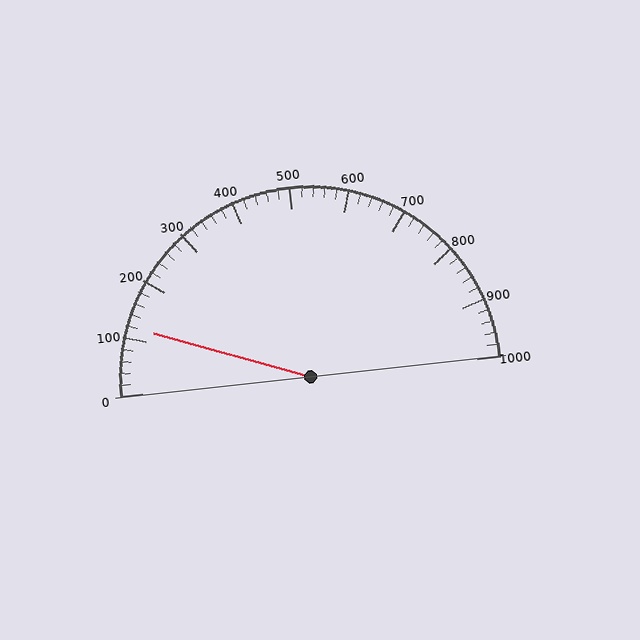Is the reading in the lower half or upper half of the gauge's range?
The reading is in the lower half of the range (0 to 1000).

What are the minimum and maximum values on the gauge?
The gauge ranges from 0 to 1000.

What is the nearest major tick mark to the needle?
The nearest major tick mark is 100.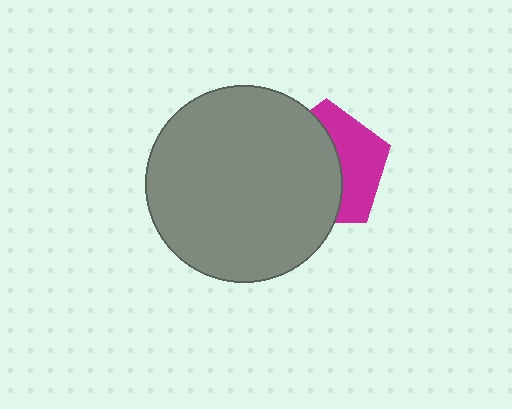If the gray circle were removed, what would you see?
You would see the complete magenta pentagon.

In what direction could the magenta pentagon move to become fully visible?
The magenta pentagon could move right. That would shift it out from behind the gray circle entirely.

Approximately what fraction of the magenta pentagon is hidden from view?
Roughly 58% of the magenta pentagon is hidden behind the gray circle.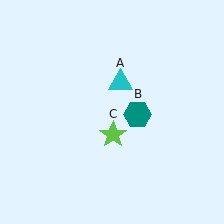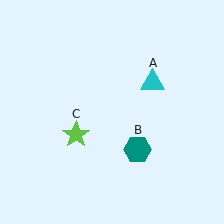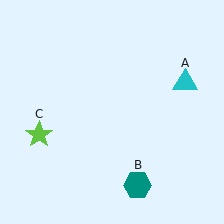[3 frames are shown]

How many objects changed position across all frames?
3 objects changed position: cyan triangle (object A), teal hexagon (object B), lime star (object C).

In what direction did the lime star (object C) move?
The lime star (object C) moved left.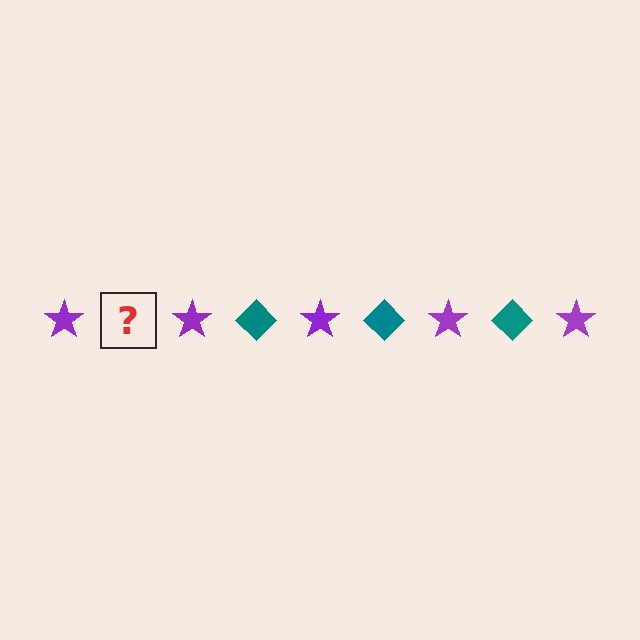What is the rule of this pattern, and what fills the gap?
The rule is that the pattern alternates between purple star and teal diamond. The gap should be filled with a teal diamond.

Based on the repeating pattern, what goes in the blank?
The blank should be a teal diamond.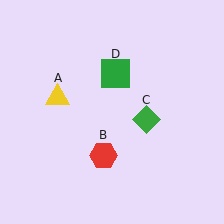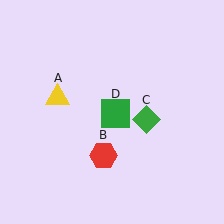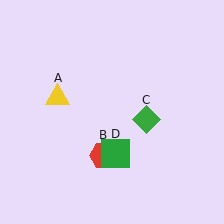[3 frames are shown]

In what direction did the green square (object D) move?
The green square (object D) moved down.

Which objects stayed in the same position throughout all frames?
Yellow triangle (object A) and red hexagon (object B) and green diamond (object C) remained stationary.